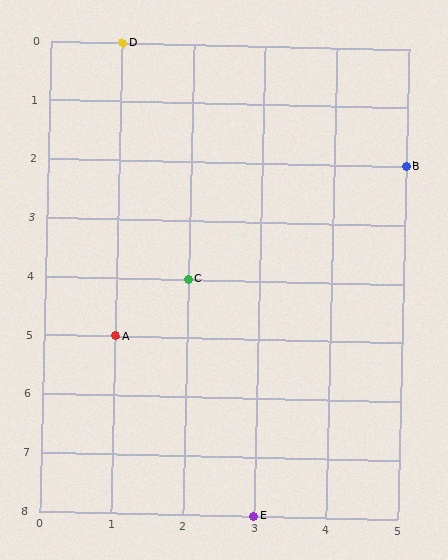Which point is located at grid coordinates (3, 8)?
Point E is at (3, 8).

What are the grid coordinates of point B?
Point B is at grid coordinates (5, 2).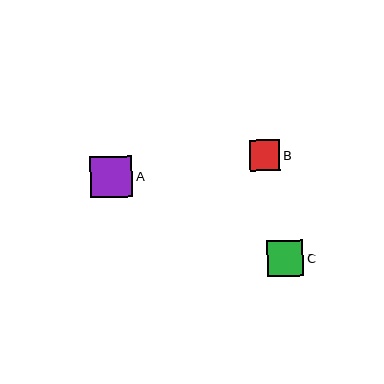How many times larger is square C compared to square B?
Square C is approximately 1.2 times the size of square B.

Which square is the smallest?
Square B is the smallest with a size of approximately 30 pixels.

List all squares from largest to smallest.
From largest to smallest: A, C, B.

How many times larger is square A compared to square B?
Square A is approximately 1.4 times the size of square B.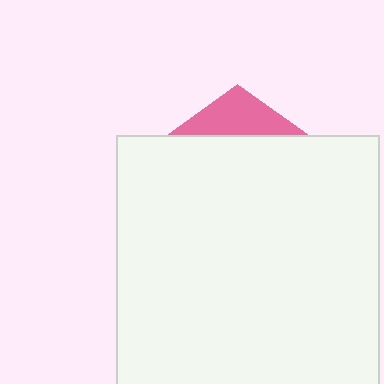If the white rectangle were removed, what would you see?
You would see the complete pink pentagon.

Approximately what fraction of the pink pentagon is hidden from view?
Roughly 74% of the pink pentagon is hidden behind the white rectangle.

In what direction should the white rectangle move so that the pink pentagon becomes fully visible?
The white rectangle should move down. That is the shortest direction to clear the overlap and leave the pink pentagon fully visible.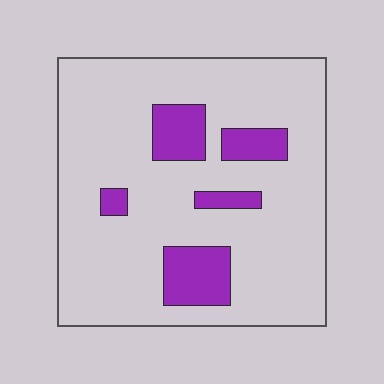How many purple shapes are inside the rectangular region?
5.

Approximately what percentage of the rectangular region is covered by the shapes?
Approximately 15%.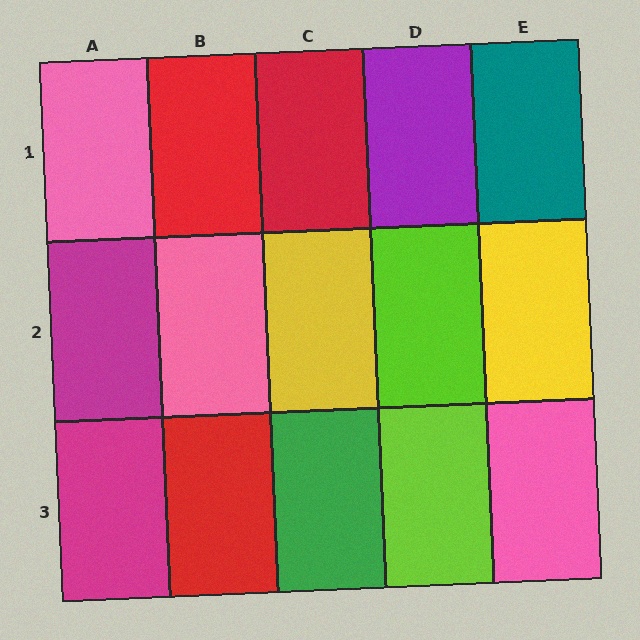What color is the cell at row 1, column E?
Teal.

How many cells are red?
3 cells are red.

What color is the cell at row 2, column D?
Lime.